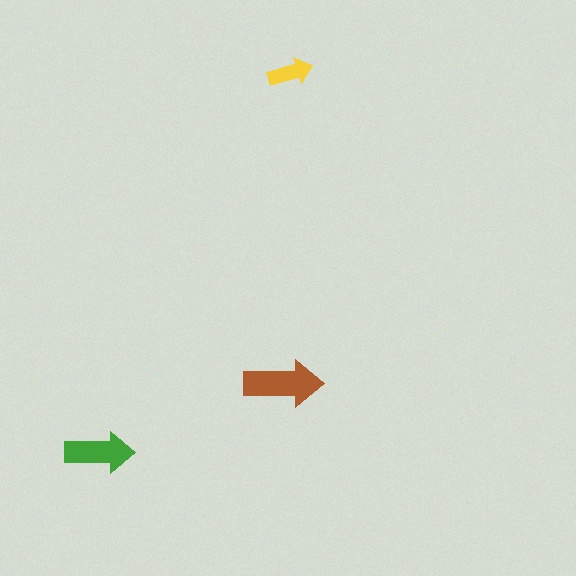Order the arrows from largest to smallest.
the brown one, the green one, the yellow one.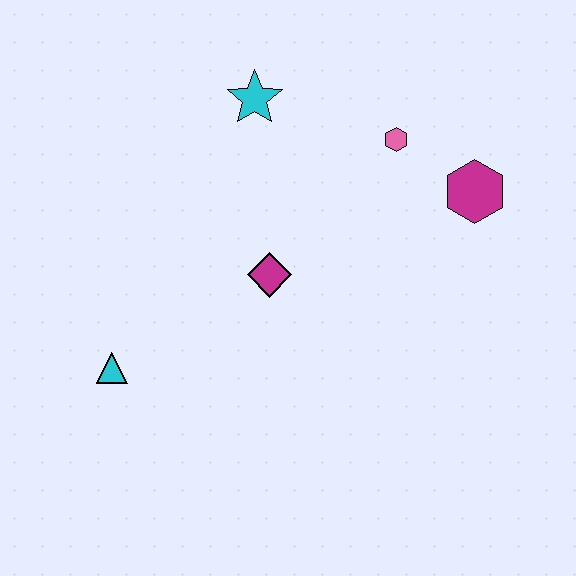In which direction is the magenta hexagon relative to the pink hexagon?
The magenta hexagon is to the right of the pink hexagon.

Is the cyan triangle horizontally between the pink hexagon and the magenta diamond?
No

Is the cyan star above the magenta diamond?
Yes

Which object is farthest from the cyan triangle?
The magenta hexagon is farthest from the cyan triangle.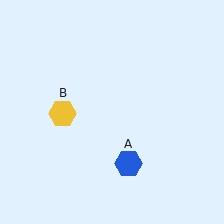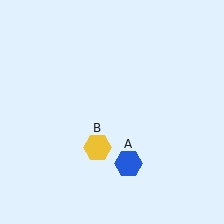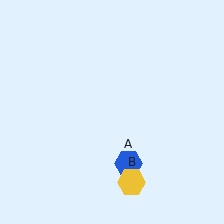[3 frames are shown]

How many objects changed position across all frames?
1 object changed position: yellow hexagon (object B).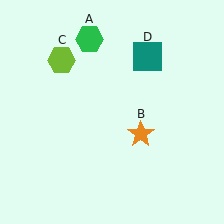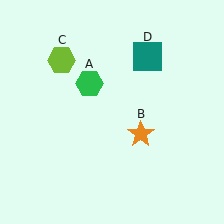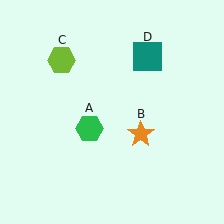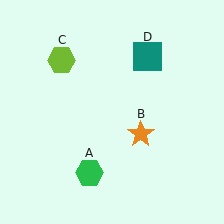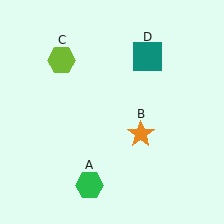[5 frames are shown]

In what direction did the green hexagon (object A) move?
The green hexagon (object A) moved down.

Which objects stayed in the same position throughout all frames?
Orange star (object B) and lime hexagon (object C) and teal square (object D) remained stationary.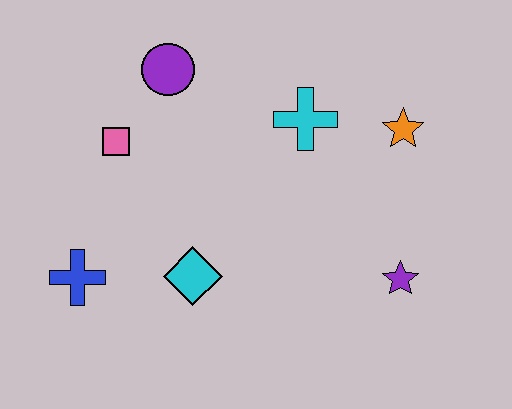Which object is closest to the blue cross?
The cyan diamond is closest to the blue cross.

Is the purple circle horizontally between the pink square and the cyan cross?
Yes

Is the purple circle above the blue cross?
Yes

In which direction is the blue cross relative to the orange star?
The blue cross is to the left of the orange star.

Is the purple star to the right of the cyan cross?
Yes